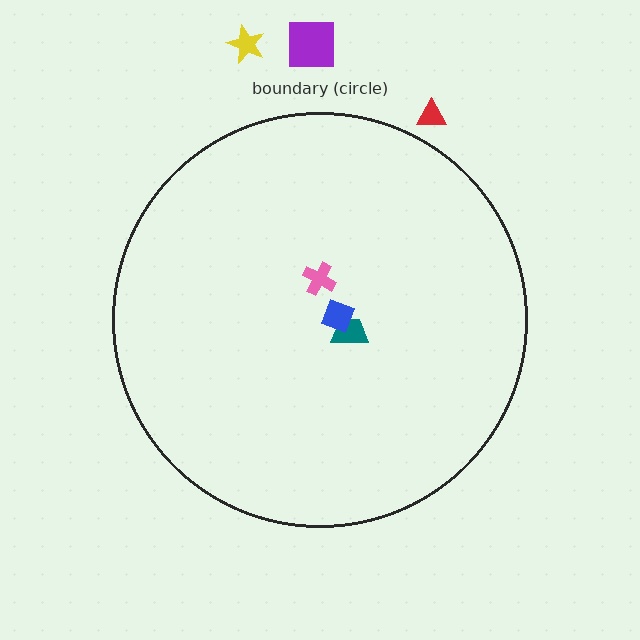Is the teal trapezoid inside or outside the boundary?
Inside.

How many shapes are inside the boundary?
3 inside, 3 outside.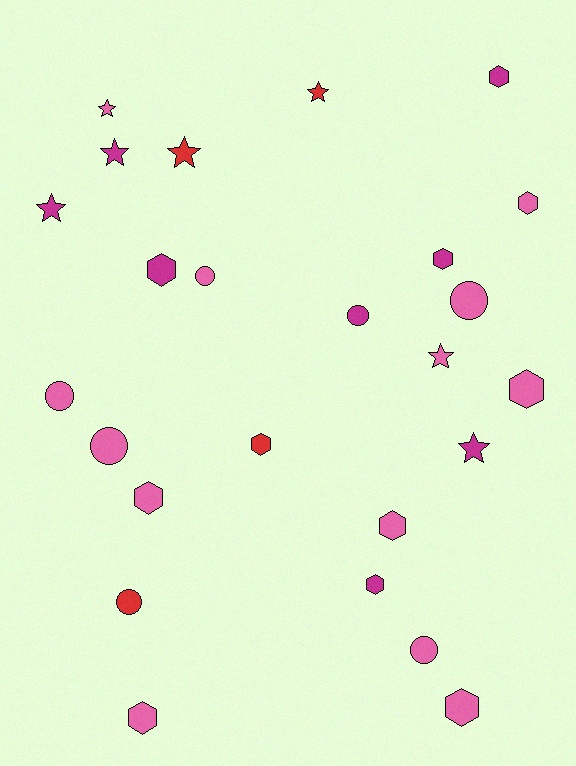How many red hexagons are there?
There is 1 red hexagon.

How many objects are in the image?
There are 25 objects.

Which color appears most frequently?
Pink, with 13 objects.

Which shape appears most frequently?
Hexagon, with 11 objects.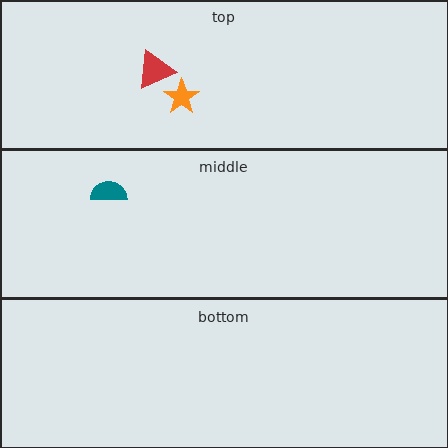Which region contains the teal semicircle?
The middle region.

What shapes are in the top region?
The orange star, the red triangle.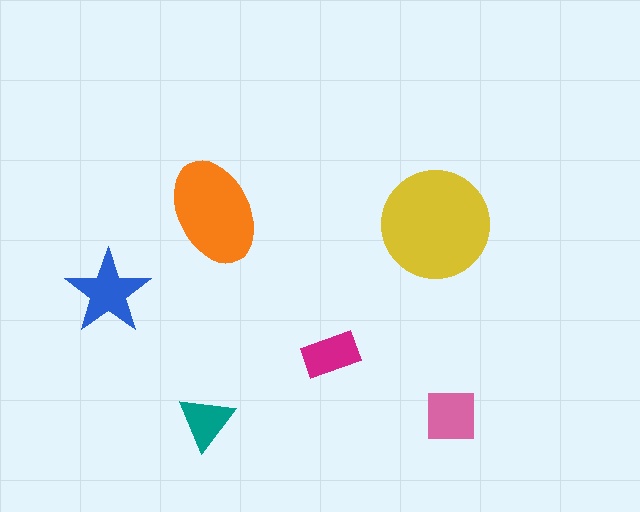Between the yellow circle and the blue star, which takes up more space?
The yellow circle.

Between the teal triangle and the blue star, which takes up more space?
The blue star.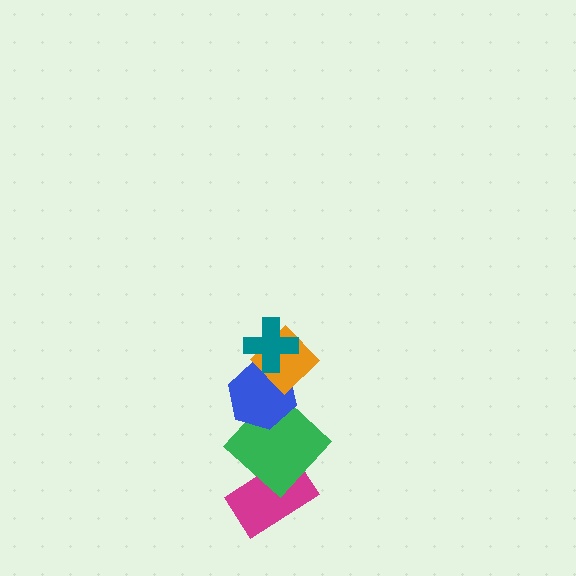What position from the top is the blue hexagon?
The blue hexagon is 3rd from the top.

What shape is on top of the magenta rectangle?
The green diamond is on top of the magenta rectangle.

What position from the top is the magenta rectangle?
The magenta rectangle is 5th from the top.